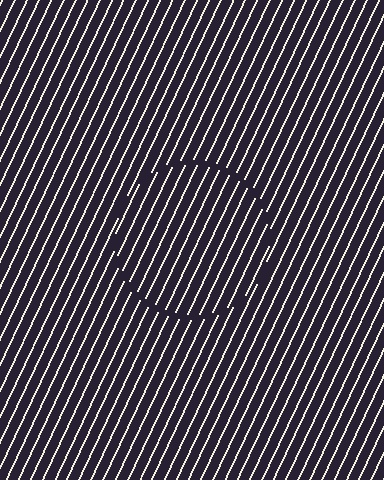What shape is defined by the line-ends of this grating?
An illusory circle. The interior of the shape contains the same grating, shifted by half a period — the contour is defined by the phase discontinuity where line-ends from the inner and outer gratings abut.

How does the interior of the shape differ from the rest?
The interior of the shape contains the same grating, shifted by half a period — the contour is defined by the phase discontinuity where line-ends from the inner and outer gratings abut.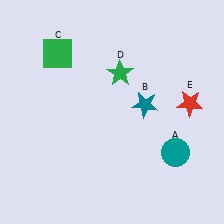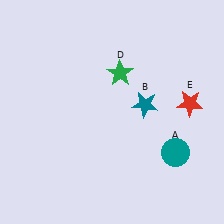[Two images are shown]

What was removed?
The green square (C) was removed in Image 2.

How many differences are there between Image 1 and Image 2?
There is 1 difference between the two images.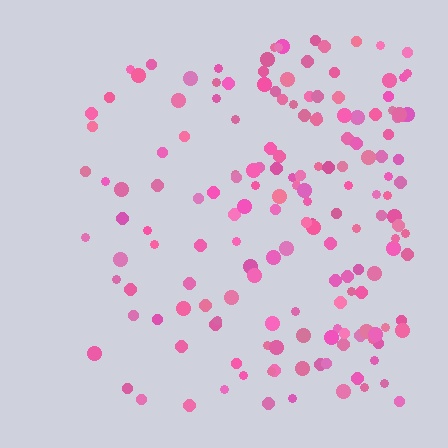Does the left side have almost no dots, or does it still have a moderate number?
Still a moderate number, just noticeably fewer than the right.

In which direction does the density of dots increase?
From left to right, with the right side densest.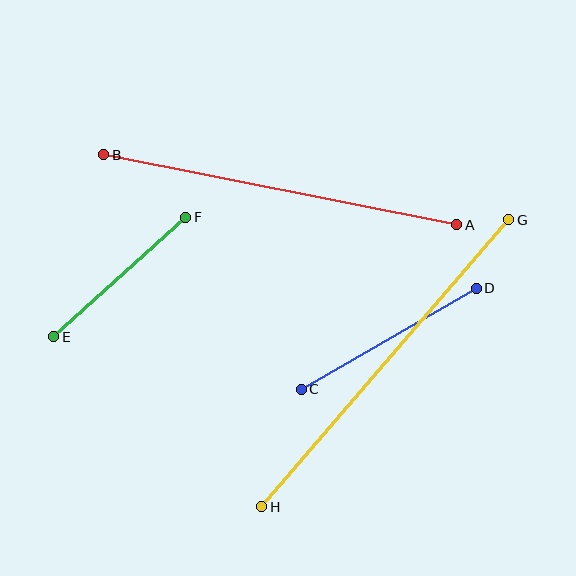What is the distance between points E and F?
The distance is approximately 178 pixels.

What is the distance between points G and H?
The distance is approximately 378 pixels.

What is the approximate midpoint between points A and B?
The midpoint is at approximately (280, 190) pixels.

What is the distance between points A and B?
The distance is approximately 360 pixels.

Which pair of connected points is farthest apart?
Points G and H are farthest apart.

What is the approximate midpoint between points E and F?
The midpoint is at approximately (120, 277) pixels.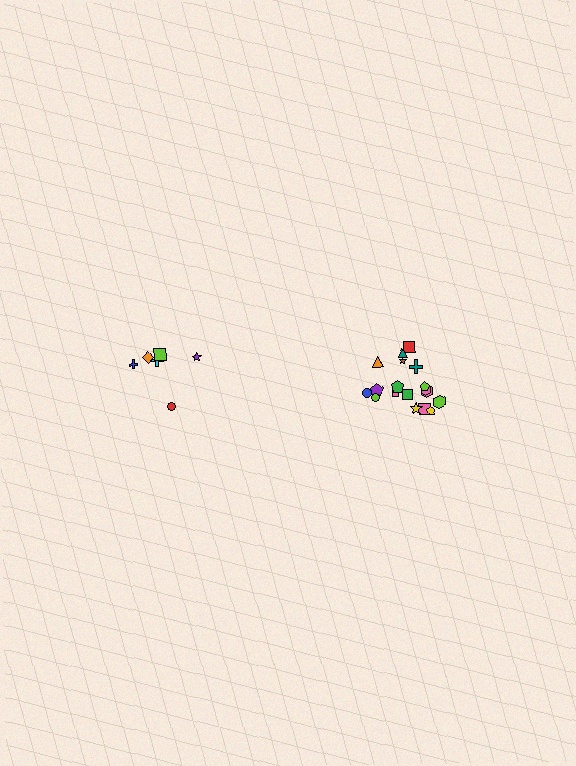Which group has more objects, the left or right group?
The right group.